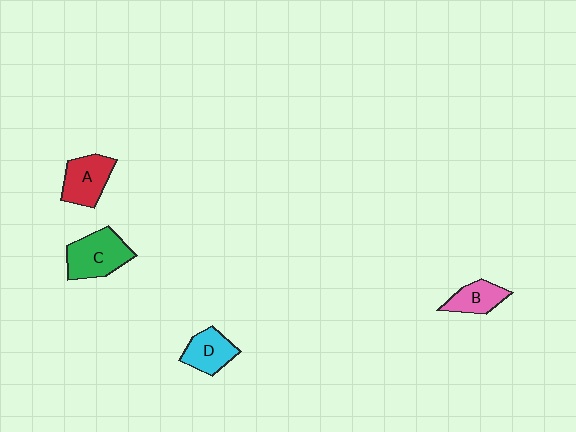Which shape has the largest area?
Shape C (green).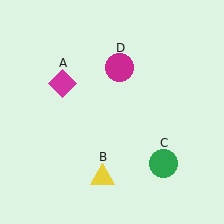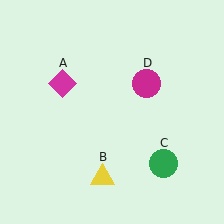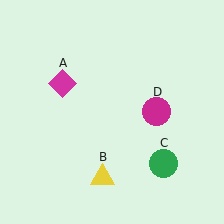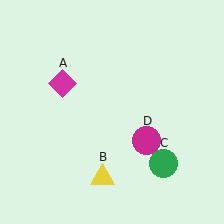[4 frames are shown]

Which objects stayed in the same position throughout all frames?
Magenta diamond (object A) and yellow triangle (object B) and green circle (object C) remained stationary.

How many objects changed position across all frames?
1 object changed position: magenta circle (object D).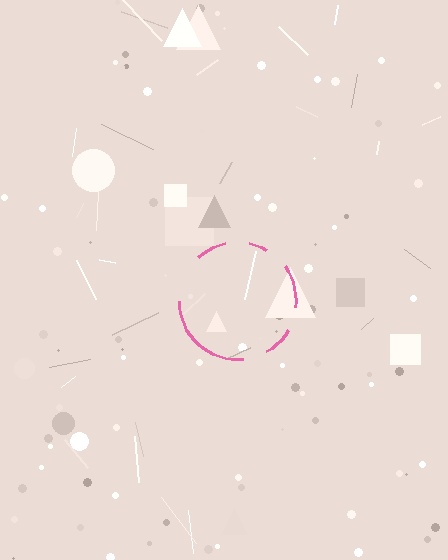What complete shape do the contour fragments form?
The contour fragments form a circle.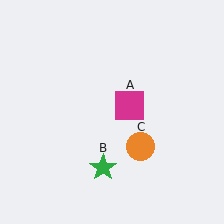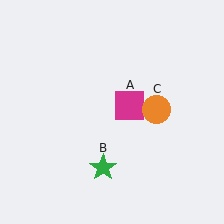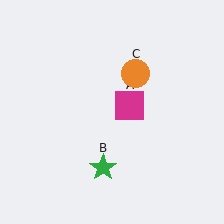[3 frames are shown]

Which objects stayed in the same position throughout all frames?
Magenta square (object A) and green star (object B) remained stationary.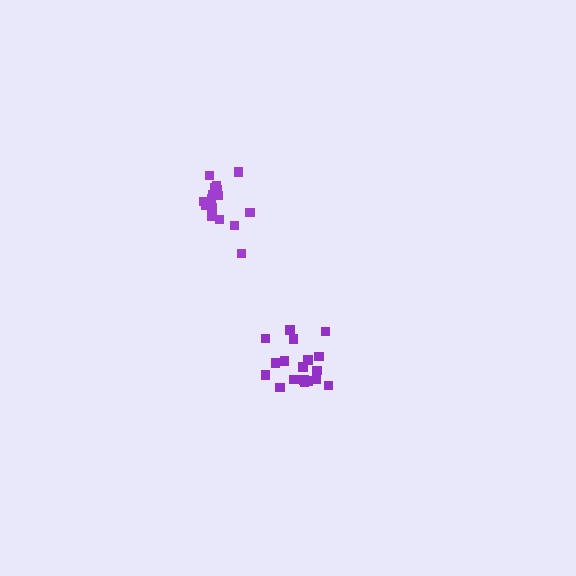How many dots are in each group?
Group 1: 16 dots, Group 2: 18 dots (34 total).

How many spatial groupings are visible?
There are 2 spatial groupings.